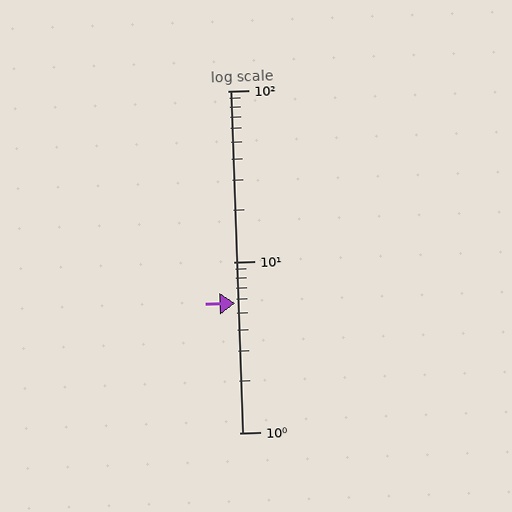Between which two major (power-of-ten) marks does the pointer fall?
The pointer is between 1 and 10.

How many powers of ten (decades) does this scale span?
The scale spans 2 decades, from 1 to 100.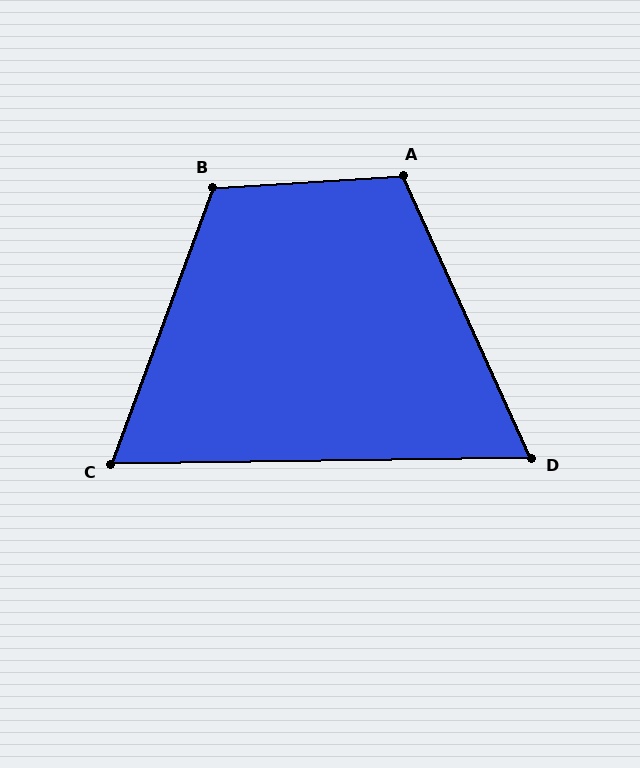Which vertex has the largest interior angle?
B, at approximately 114 degrees.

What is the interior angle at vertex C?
Approximately 69 degrees (acute).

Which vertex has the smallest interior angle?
D, at approximately 66 degrees.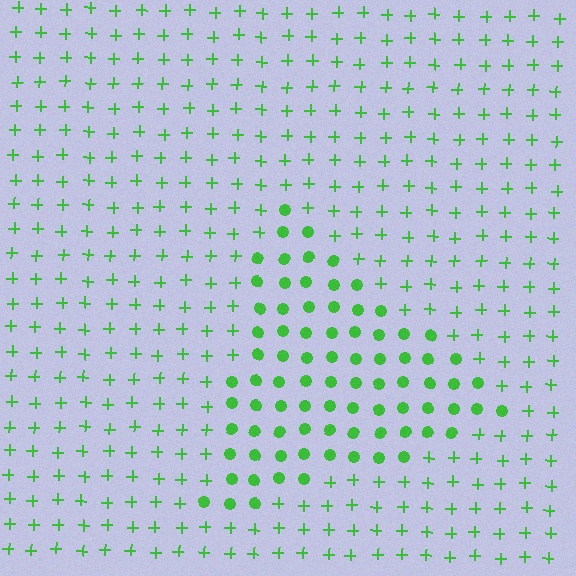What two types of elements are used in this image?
The image uses circles inside the triangle region and plus signs outside it.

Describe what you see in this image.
The image is filled with small green elements arranged in a uniform grid. A triangle-shaped region contains circles, while the surrounding area contains plus signs. The boundary is defined purely by the change in element shape.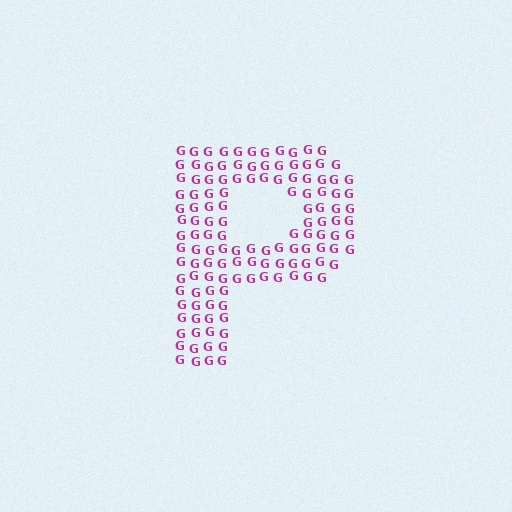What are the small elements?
The small elements are letter G's.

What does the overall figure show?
The overall figure shows the letter P.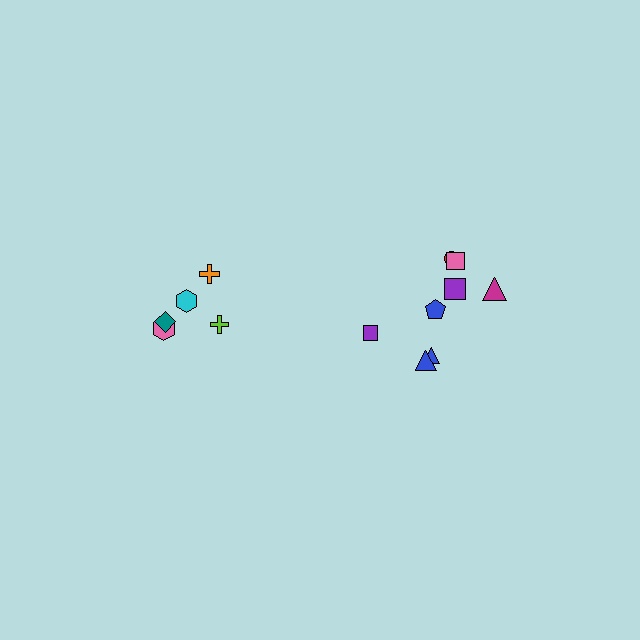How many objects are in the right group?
There are 8 objects.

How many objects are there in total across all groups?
There are 13 objects.